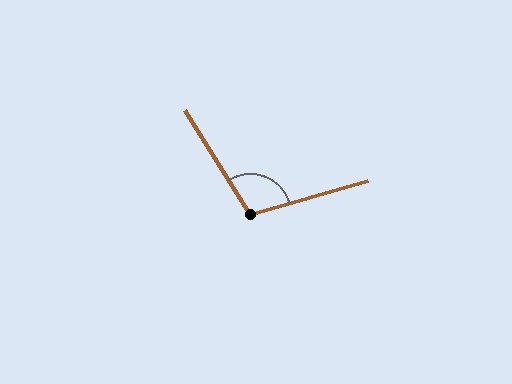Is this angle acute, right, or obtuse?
It is obtuse.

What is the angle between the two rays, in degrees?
Approximately 106 degrees.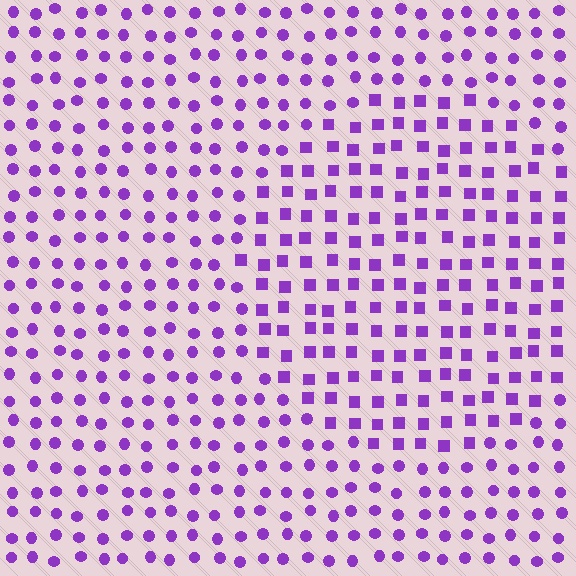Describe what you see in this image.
The image is filled with small purple elements arranged in a uniform grid. A circle-shaped region contains squares, while the surrounding area contains circles. The boundary is defined purely by the change in element shape.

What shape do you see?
I see a circle.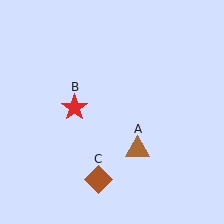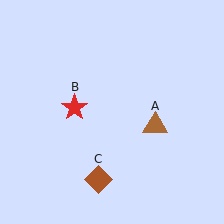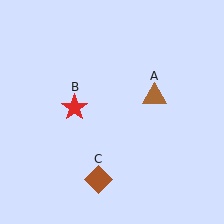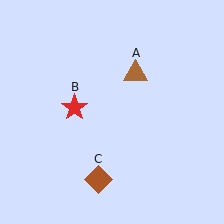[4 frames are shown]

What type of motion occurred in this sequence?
The brown triangle (object A) rotated counterclockwise around the center of the scene.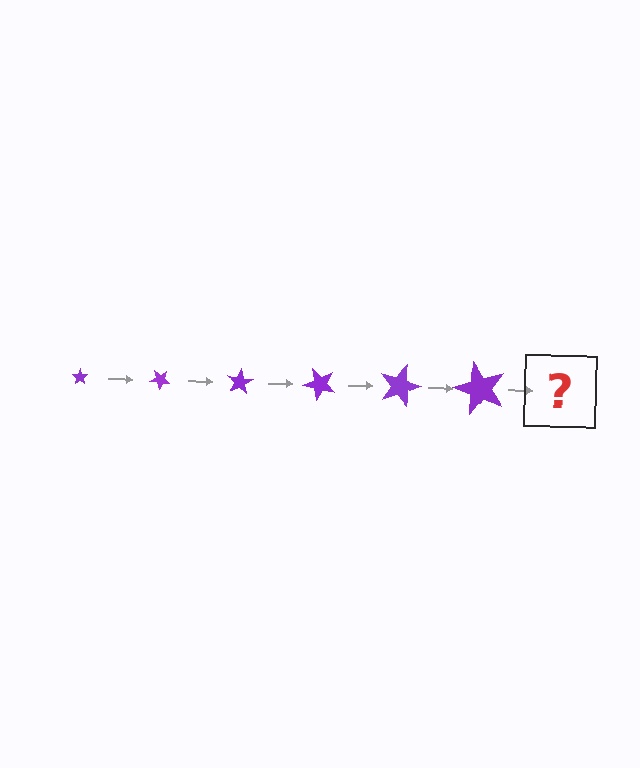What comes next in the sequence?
The next element should be a star, larger than the previous one and rotated 240 degrees from the start.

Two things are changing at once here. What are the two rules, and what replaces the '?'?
The two rules are that the star grows larger each step and it rotates 40 degrees each step. The '?' should be a star, larger than the previous one and rotated 240 degrees from the start.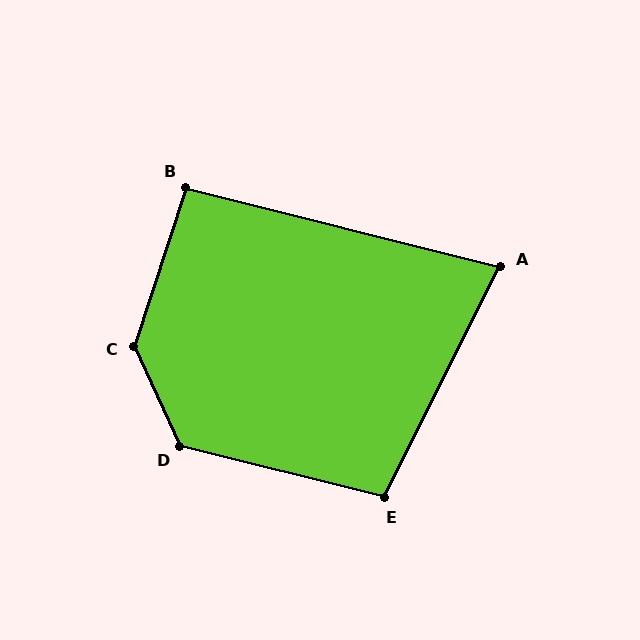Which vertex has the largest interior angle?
C, at approximately 137 degrees.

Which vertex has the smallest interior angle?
A, at approximately 77 degrees.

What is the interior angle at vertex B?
Approximately 94 degrees (approximately right).